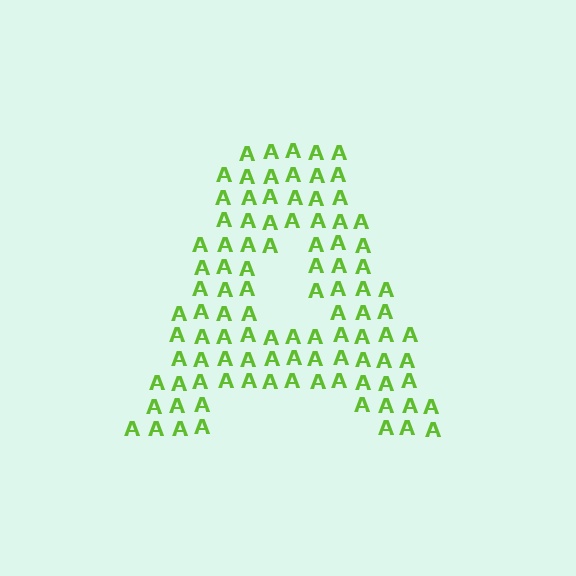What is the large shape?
The large shape is the letter A.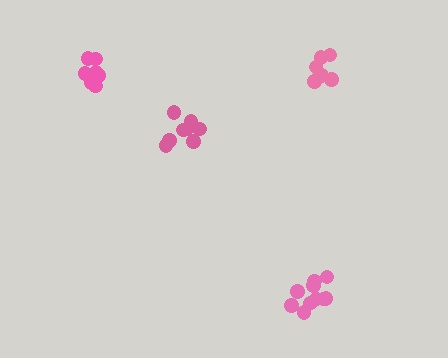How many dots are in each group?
Group 1: 7 dots, Group 2: 9 dots, Group 3: 8 dots, Group 4: 10 dots (34 total).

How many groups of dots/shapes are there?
There are 4 groups.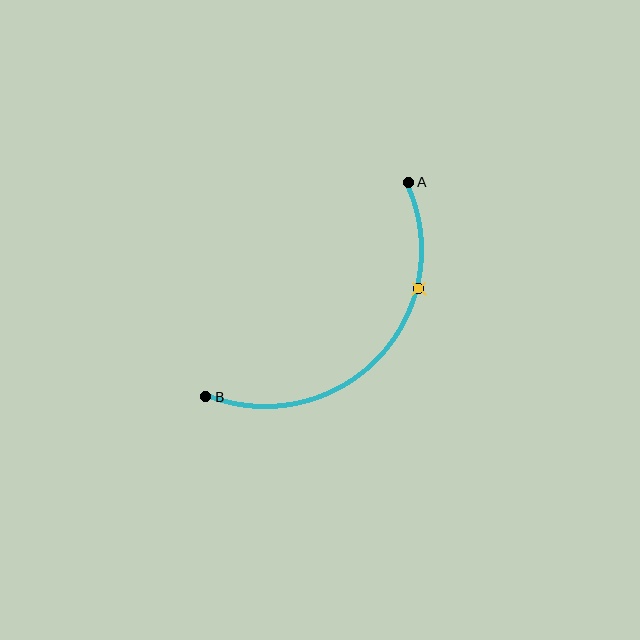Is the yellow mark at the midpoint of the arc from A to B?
No. The yellow mark lies on the arc but is closer to endpoint A. The arc midpoint would be at the point on the curve equidistant along the arc from both A and B.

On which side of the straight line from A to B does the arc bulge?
The arc bulges below and to the right of the straight line connecting A and B.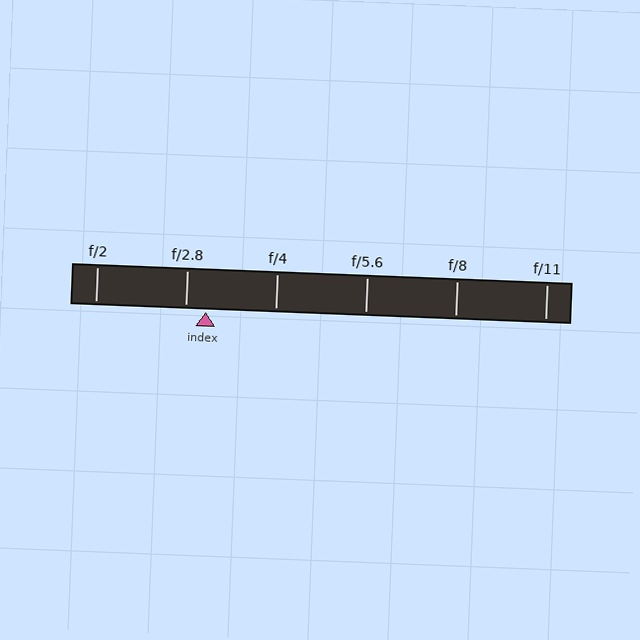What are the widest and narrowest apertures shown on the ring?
The widest aperture shown is f/2 and the narrowest is f/11.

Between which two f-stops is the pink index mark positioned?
The index mark is between f/2.8 and f/4.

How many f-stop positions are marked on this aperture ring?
There are 6 f-stop positions marked.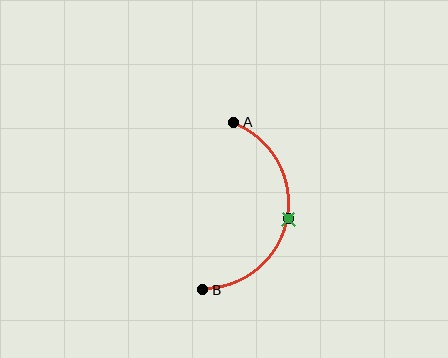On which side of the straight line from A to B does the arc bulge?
The arc bulges to the right of the straight line connecting A and B.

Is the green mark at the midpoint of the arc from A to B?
Yes. The green mark lies on the arc at equal arc-length from both A and B — it is the arc midpoint.